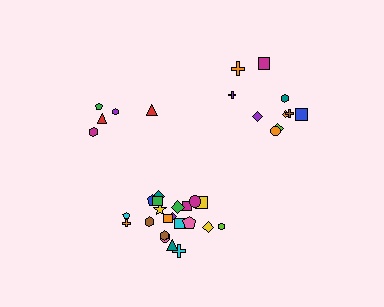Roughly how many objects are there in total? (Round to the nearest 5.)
Roughly 35 objects in total.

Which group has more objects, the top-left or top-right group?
The top-right group.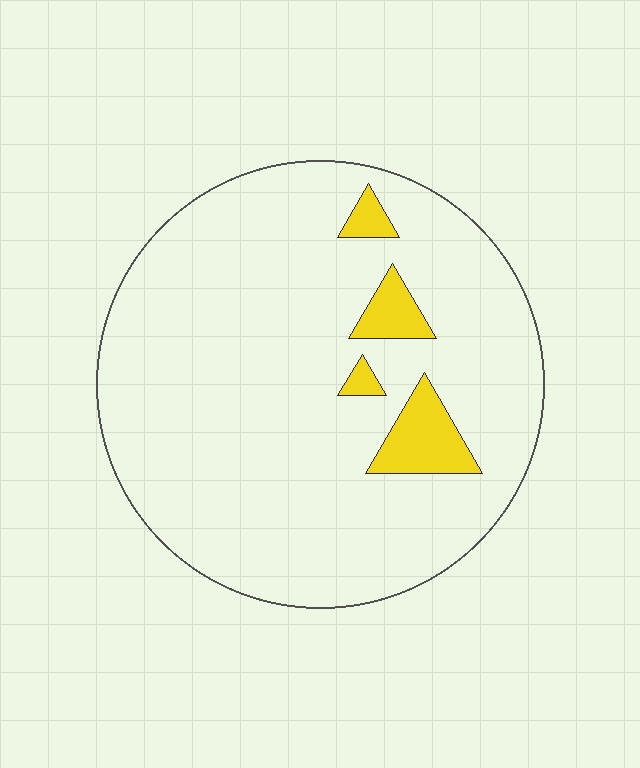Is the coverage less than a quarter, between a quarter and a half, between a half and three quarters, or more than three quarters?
Less than a quarter.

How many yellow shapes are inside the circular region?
4.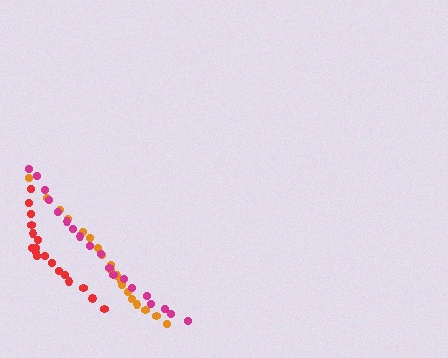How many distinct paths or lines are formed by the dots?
There are 3 distinct paths.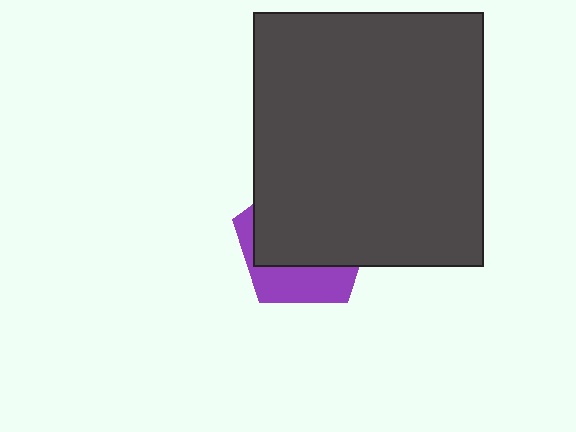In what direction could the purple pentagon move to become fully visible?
The purple pentagon could move down. That would shift it out from behind the dark gray rectangle entirely.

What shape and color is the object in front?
The object in front is a dark gray rectangle.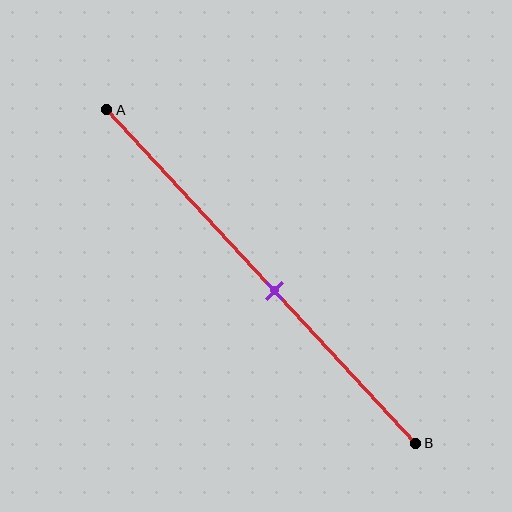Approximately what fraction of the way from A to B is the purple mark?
The purple mark is approximately 55% of the way from A to B.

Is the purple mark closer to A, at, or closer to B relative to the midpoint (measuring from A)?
The purple mark is closer to point B than the midpoint of segment AB.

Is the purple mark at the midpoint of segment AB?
No, the mark is at about 55% from A, not at the 50% midpoint.